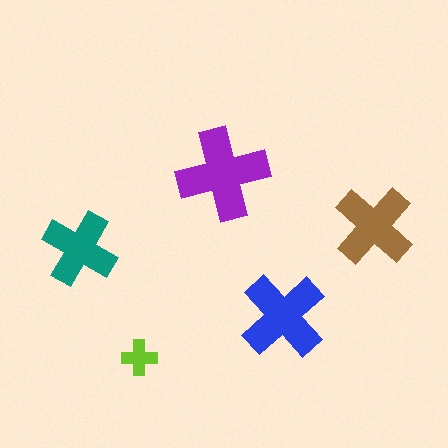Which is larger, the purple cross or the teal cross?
The purple one.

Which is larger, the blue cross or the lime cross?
The blue one.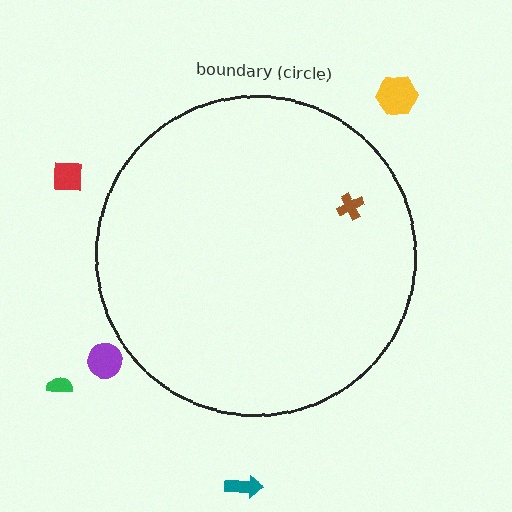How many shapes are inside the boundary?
1 inside, 5 outside.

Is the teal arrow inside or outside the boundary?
Outside.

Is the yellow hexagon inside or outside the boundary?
Outside.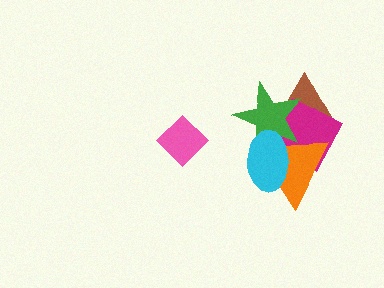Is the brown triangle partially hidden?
Yes, it is partially covered by another shape.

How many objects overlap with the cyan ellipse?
3 objects overlap with the cyan ellipse.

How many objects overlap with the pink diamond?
0 objects overlap with the pink diamond.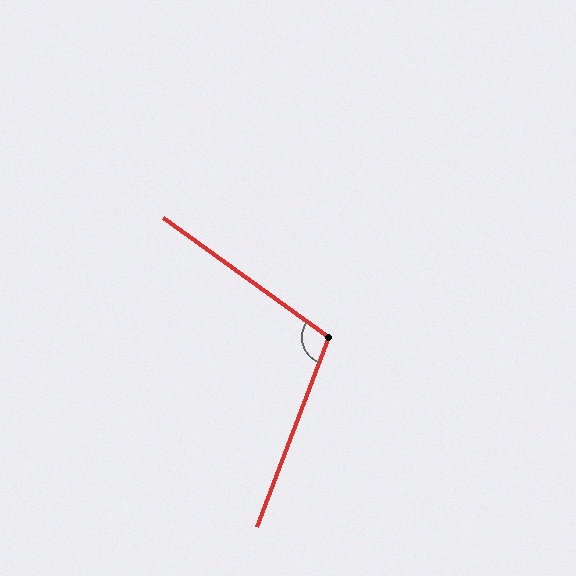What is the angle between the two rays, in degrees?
Approximately 105 degrees.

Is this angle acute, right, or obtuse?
It is obtuse.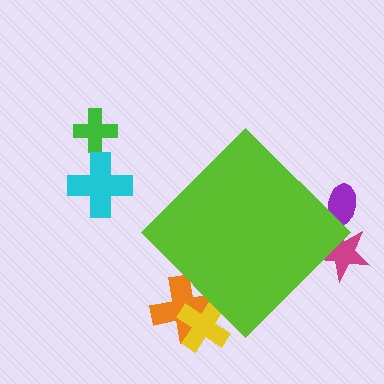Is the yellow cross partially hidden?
Yes, the yellow cross is partially hidden behind the lime diamond.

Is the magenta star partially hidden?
Yes, the magenta star is partially hidden behind the lime diamond.